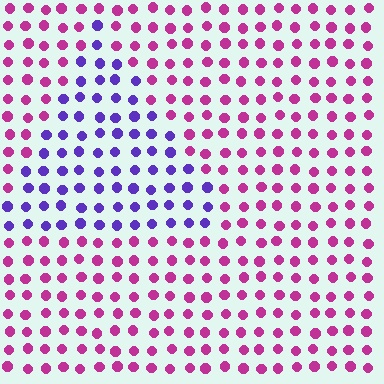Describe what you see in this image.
The image is filled with small magenta elements in a uniform arrangement. A triangle-shaped region is visible where the elements are tinted to a slightly different hue, forming a subtle color boundary.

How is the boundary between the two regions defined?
The boundary is defined purely by a slight shift in hue (about 59 degrees). Spacing, size, and orientation are identical on both sides.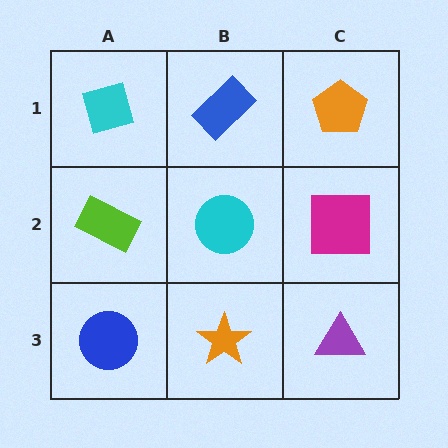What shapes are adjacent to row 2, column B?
A blue rectangle (row 1, column B), an orange star (row 3, column B), a lime rectangle (row 2, column A), a magenta square (row 2, column C).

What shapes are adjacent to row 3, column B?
A cyan circle (row 2, column B), a blue circle (row 3, column A), a purple triangle (row 3, column C).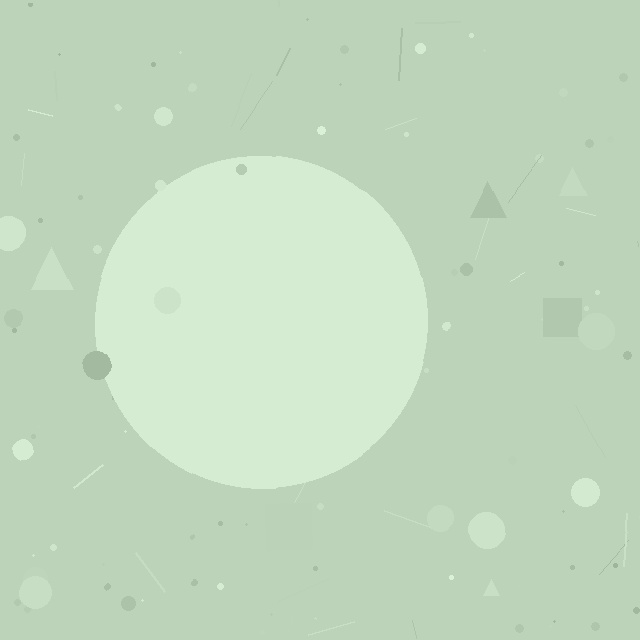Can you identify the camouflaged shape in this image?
The camouflaged shape is a circle.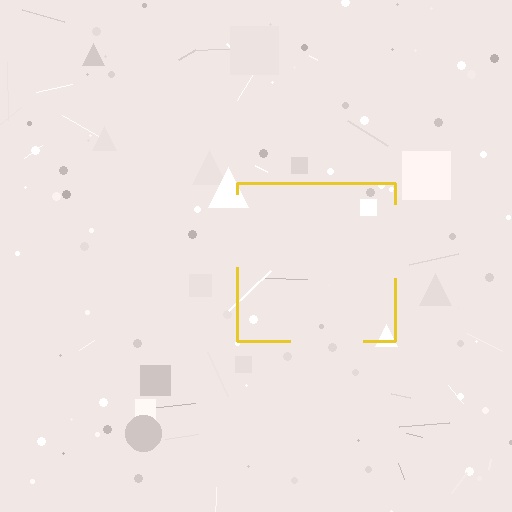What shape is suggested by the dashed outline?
The dashed outline suggests a square.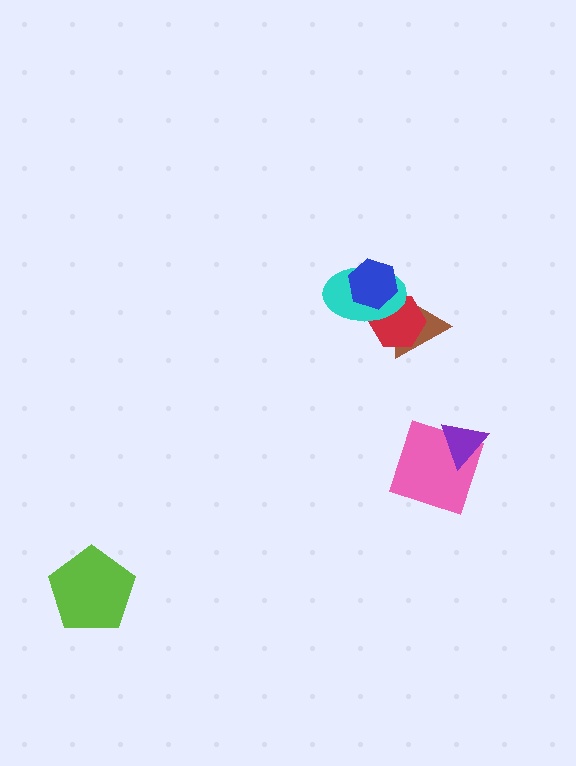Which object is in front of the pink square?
The purple triangle is in front of the pink square.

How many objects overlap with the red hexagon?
3 objects overlap with the red hexagon.